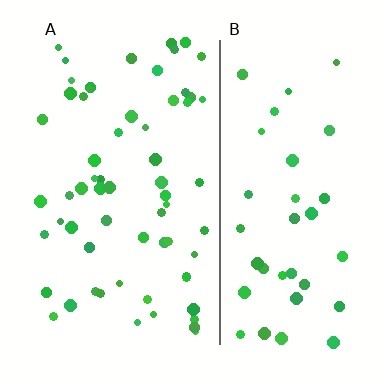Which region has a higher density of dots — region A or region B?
A (the left).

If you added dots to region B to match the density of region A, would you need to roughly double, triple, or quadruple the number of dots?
Approximately double.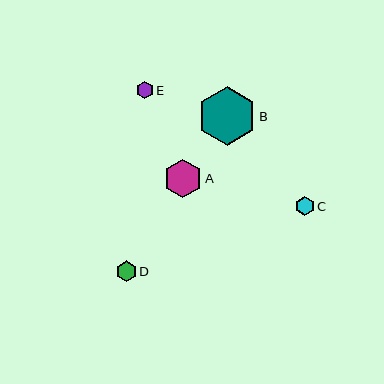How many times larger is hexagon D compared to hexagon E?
Hexagon D is approximately 1.2 times the size of hexagon E.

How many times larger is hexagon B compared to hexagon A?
Hexagon B is approximately 1.5 times the size of hexagon A.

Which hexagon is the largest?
Hexagon B is the largest with a size of approximately 59 pixels.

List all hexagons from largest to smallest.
From largest to smallest: B, A, D, C, E.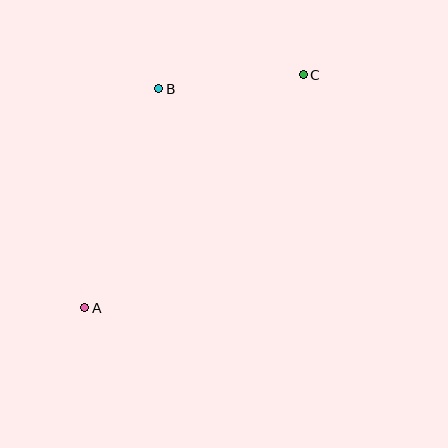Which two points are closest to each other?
Points B and C are closest to each other.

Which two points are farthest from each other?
Points A and C are farthest from each other.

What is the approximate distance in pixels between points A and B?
The distance between A and B is approximately 231 pixels.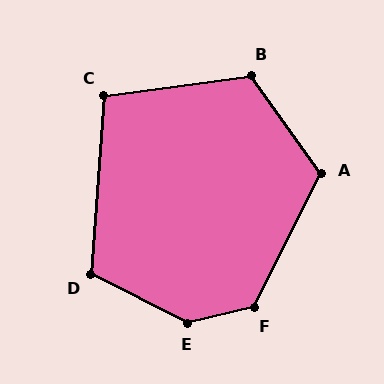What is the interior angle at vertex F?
Approximately 130 degrees (obtuse).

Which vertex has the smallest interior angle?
C, at approximately 102 degrees.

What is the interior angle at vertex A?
Approximately 118 degrees (obtuse).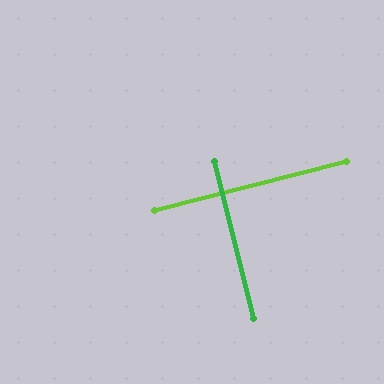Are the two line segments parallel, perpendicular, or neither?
Perpendicular — they meet at approximately 89°.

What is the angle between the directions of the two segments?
Approximately 89 degrees.